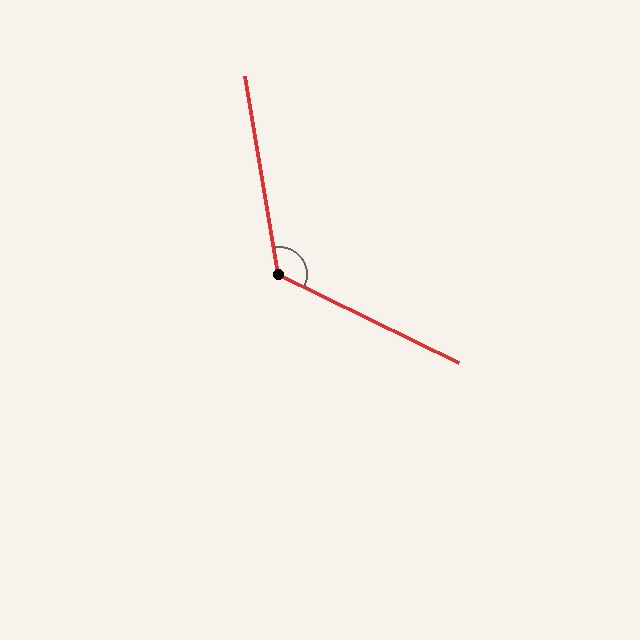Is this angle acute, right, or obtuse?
It is obtuse.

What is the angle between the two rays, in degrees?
Approximately 126 degrees.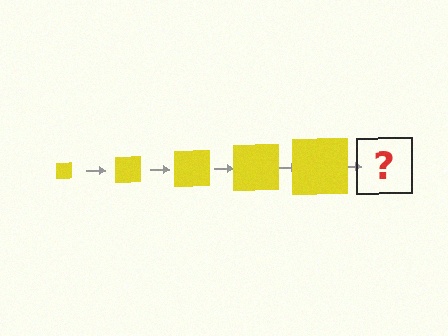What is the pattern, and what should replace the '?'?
The pattern is that the square gets progressively larger each step. The '?' should be a yellow square, larger than the previous one.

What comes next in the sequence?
The next element should be a yellow square, larger than the previous one.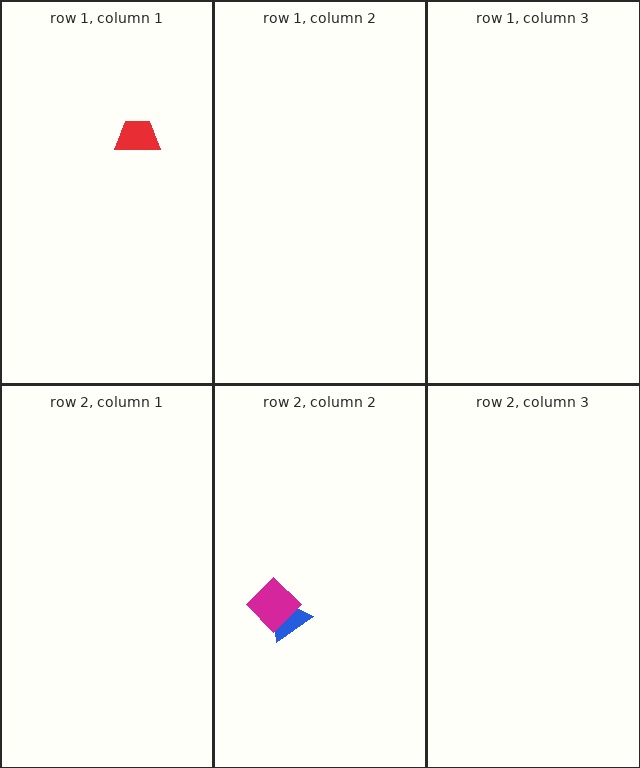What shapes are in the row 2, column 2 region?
The blue triangle, the magenta diamond.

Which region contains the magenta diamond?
The row 2, column 2 region.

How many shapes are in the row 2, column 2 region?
2.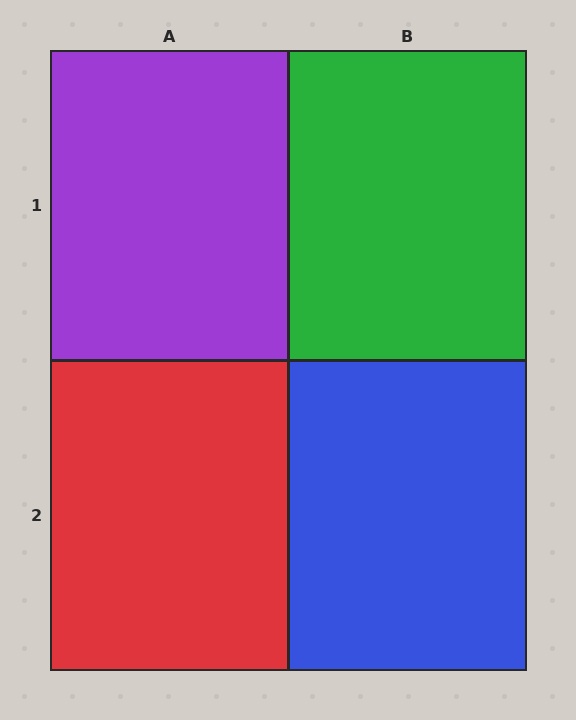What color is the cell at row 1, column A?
Purple.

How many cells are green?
1 cell is green.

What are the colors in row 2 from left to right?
Red, blue.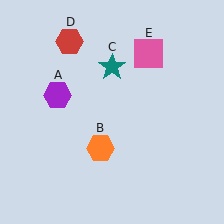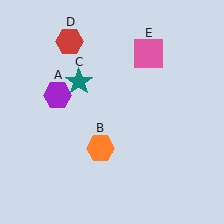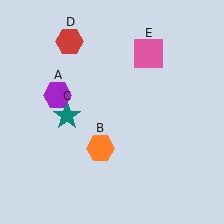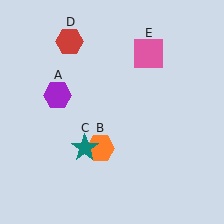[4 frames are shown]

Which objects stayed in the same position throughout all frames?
Purple hexagon (object A) and orange hexagon (object B) and red hexagon (object D) and pink square (object E) remained stationary.